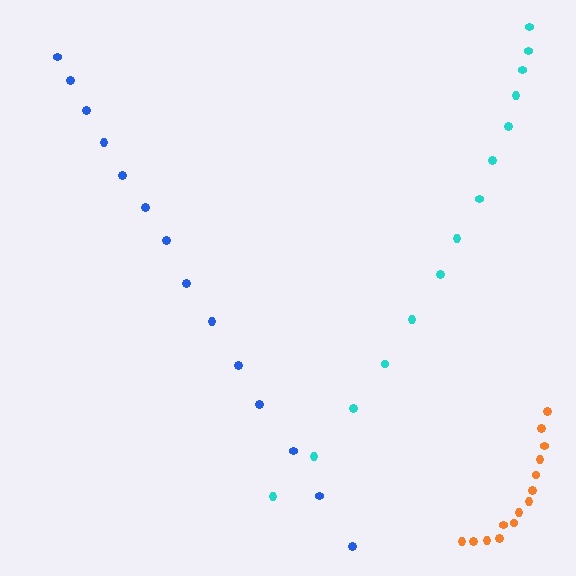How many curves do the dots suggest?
There are 3 distinct paths.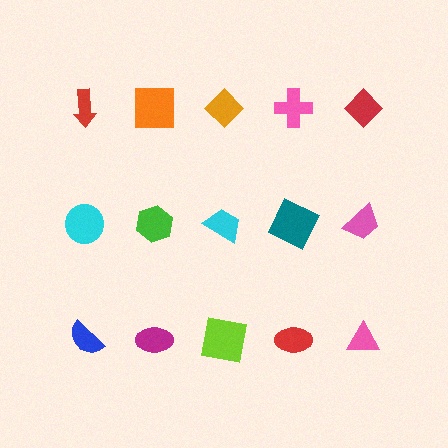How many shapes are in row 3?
5 shapes.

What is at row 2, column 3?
A cyan trapezoid.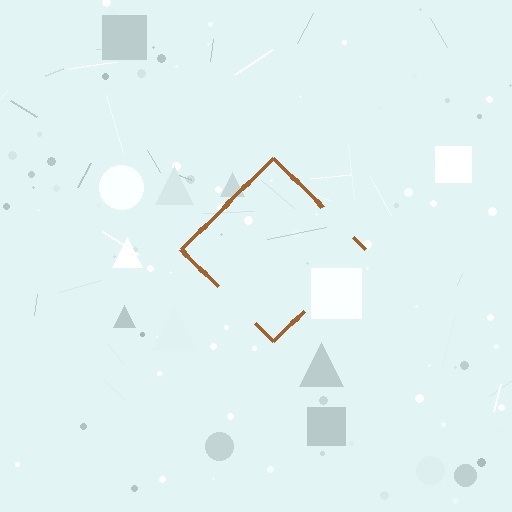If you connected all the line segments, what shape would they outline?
They would outline a diamond.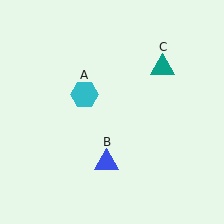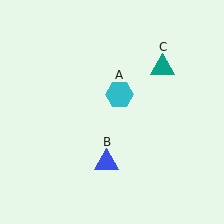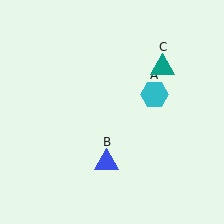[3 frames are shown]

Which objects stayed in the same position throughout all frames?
Blue triangle (object B) and teal triangle (object C) remained stationary.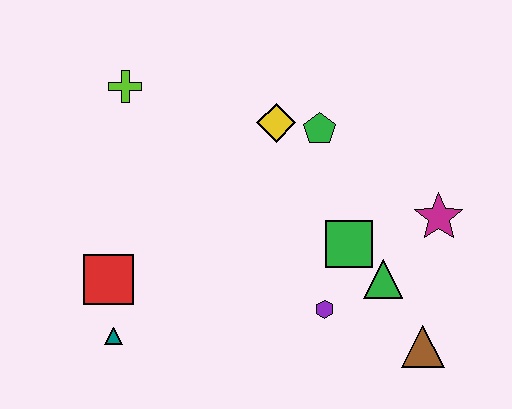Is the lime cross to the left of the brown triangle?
Yes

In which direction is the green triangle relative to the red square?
The green triangle is to the right of the red square.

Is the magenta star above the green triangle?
Yes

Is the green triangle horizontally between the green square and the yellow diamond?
No